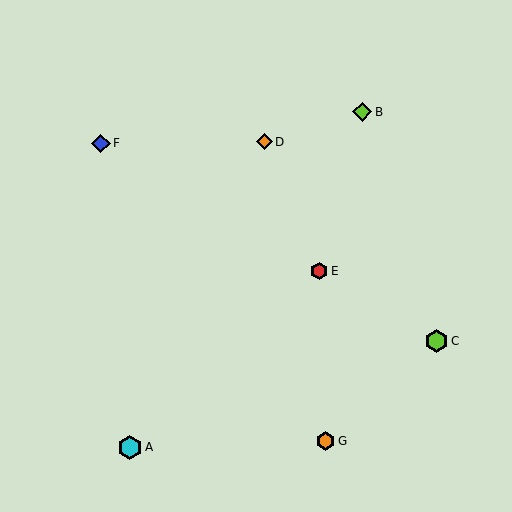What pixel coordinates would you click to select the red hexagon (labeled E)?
Click at (319, 271) to select the red hexagon E.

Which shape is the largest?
The cyan hexagon (labeled A) is the largest.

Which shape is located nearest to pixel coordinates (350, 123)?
The lime diamond (labeled B) at (362, 112) is nearest to that location.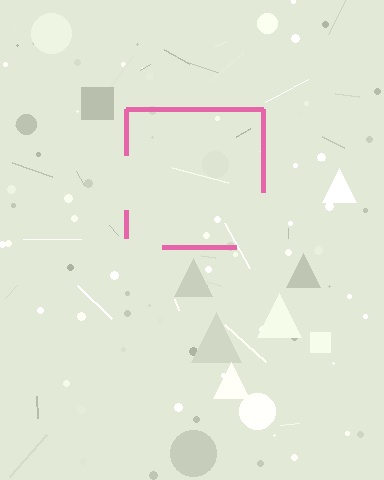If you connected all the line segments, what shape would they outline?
They would outline a square.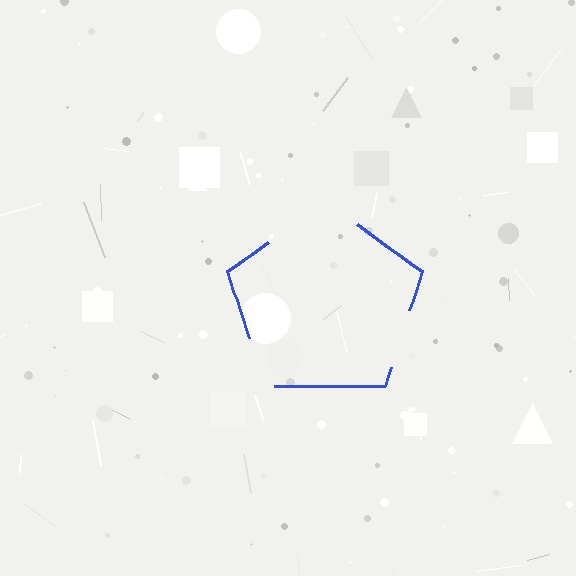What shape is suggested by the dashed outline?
The dashed outline suggests a pentagon.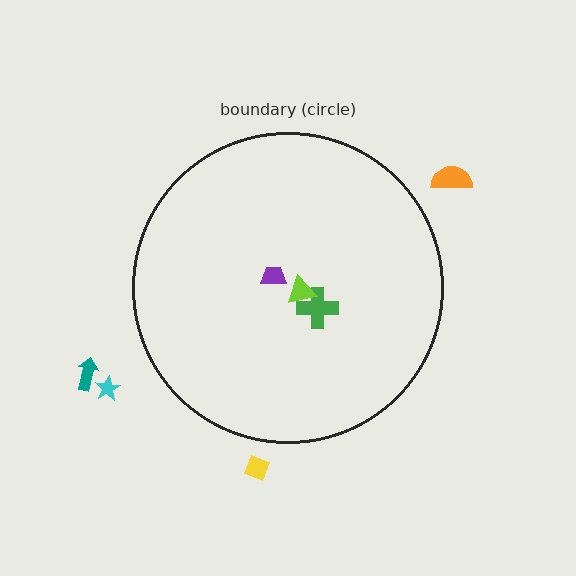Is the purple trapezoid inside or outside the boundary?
Inside.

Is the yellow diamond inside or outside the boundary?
Outside.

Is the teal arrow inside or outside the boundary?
Outside.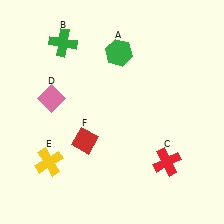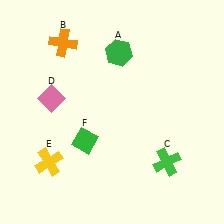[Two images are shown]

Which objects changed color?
B changed from green to orange. C changed from red to green. F changed from red to green.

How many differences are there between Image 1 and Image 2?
There are 3 differences between the two images.